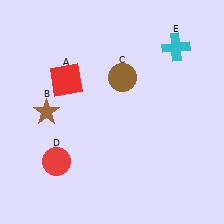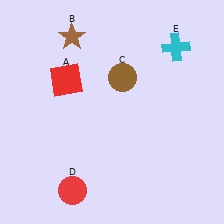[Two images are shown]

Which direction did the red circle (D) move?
The red circle (D) moved down.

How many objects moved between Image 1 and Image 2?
2 objects moved between the two images.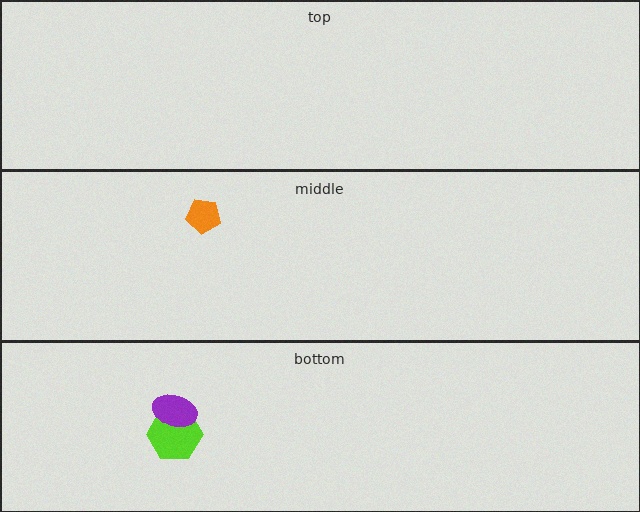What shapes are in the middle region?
The orange pentagon.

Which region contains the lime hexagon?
The bottom region.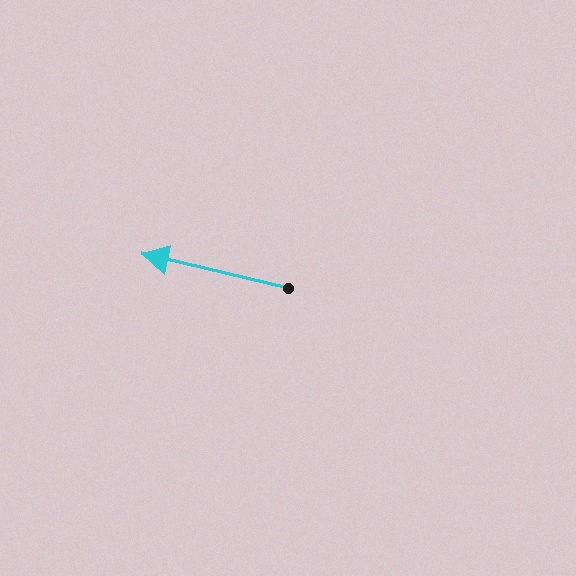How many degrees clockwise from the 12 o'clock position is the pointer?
Approximately 283 degrees.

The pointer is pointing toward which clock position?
Roughly 9 o'clock.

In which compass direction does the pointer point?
West.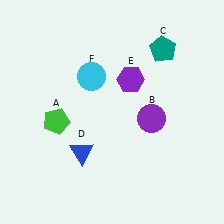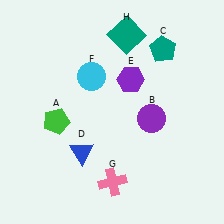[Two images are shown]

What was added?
A pink cross (G), a teal square (H) were added in Image 2.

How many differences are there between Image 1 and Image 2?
There are 2 differences between the two images.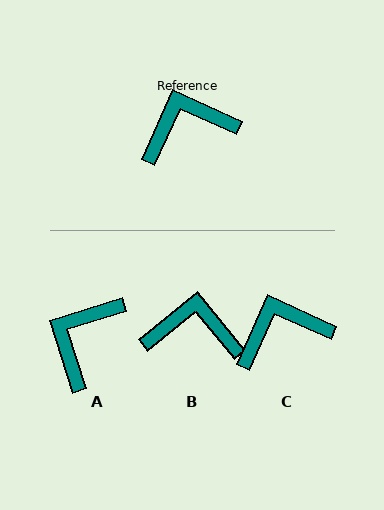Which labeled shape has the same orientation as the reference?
C.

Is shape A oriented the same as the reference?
No, it is off by about 42 degrees.